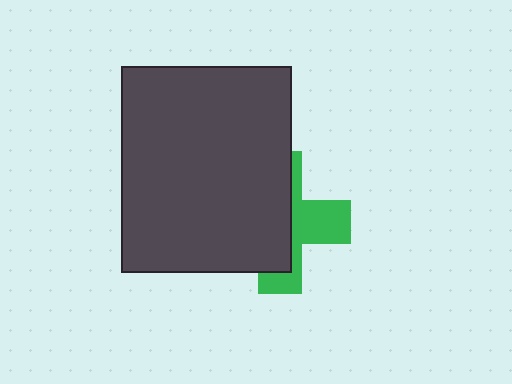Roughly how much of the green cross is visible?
A small part of it is visible (roughly 40%).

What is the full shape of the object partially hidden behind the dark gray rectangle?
The partially hidden object is a green cross.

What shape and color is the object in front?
The object in front is a dark gray rectangle.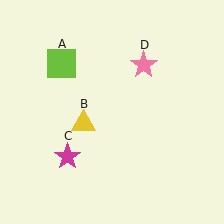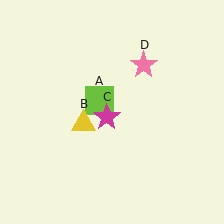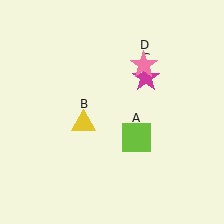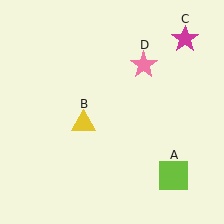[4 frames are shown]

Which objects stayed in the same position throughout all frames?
Yellow triangle (object B) and pink star (object D) remained stationary.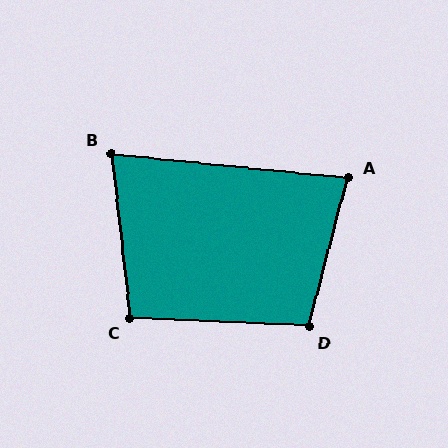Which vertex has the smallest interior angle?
B, at approximately 78 degrees.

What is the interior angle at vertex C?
Approximately 99 degrees (obtuse).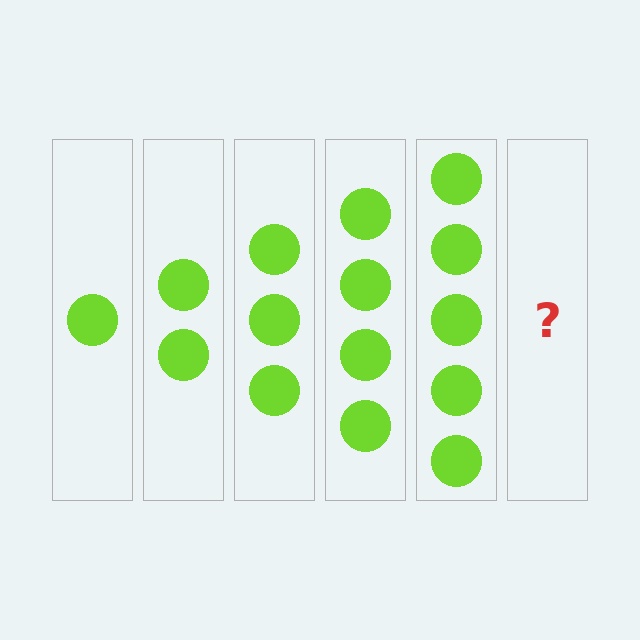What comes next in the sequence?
The next element should be 6 circles.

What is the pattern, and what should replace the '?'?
The pattern is that each step adds one more circle. The '?' should be 6 circles.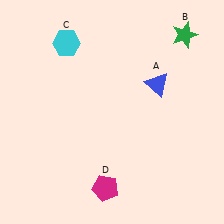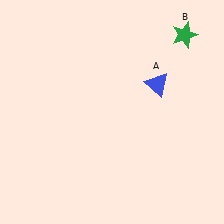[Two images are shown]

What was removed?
The cyan hexagon (C), the magenta pentagon (D) were removed in Image 2.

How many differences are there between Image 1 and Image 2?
There are 2 differences between the two images.